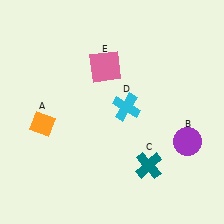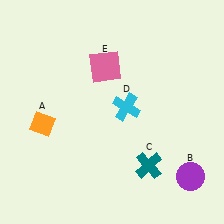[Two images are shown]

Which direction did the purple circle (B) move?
The purple circle (B) moved down.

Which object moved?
The purple circle (B) moved down.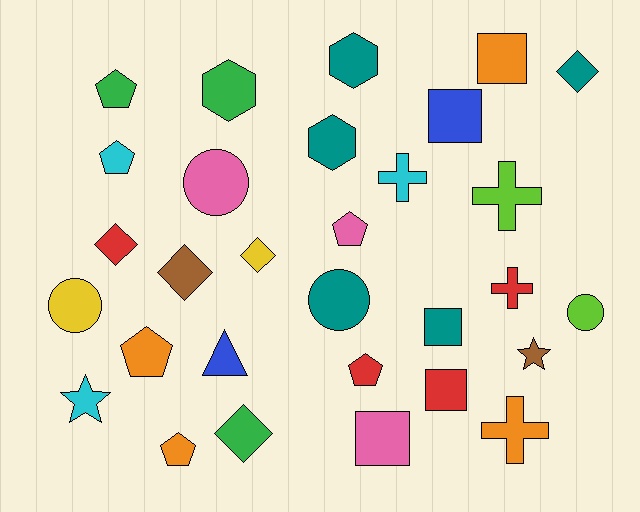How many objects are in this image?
There are 30 objects.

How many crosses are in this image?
There are 4 crosses.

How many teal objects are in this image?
There are 5 teal objects.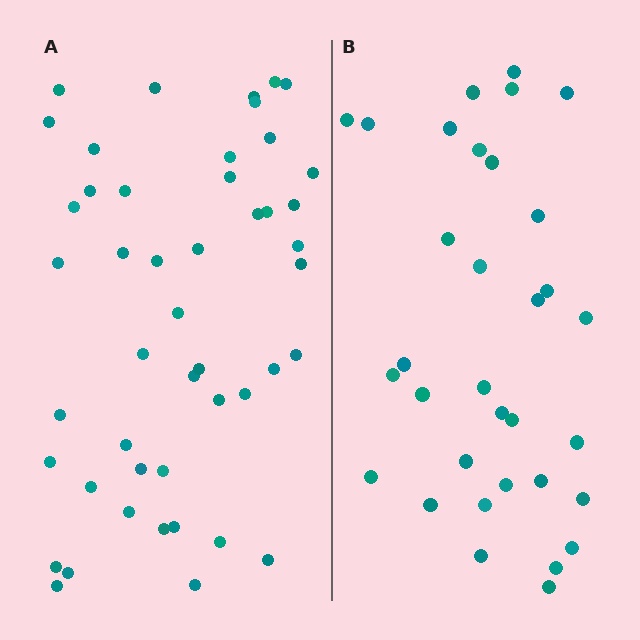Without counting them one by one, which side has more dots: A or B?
Region A (the left region) has more dots.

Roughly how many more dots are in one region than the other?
Region A has approximately 15 more dots than region B.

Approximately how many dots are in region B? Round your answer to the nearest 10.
About 30 dots. (The exact count is 33, which rounds to 30.)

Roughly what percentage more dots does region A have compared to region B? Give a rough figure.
About 40% more.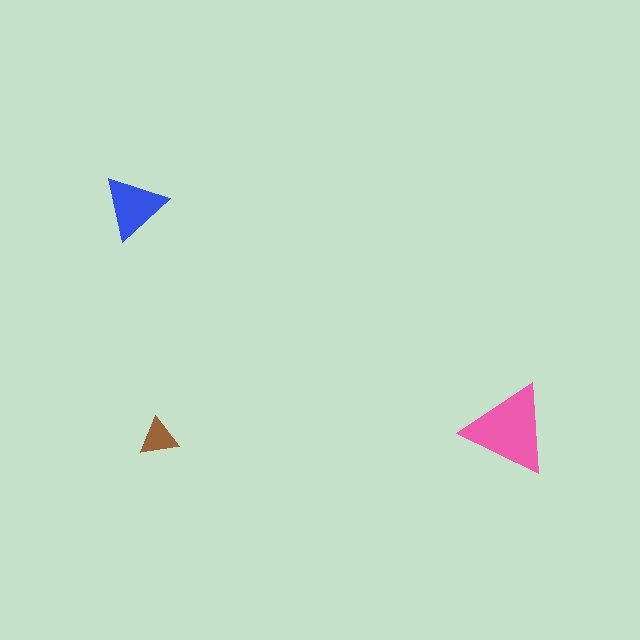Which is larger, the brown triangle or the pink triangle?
The pink one.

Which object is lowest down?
The brown triangle is bottommost.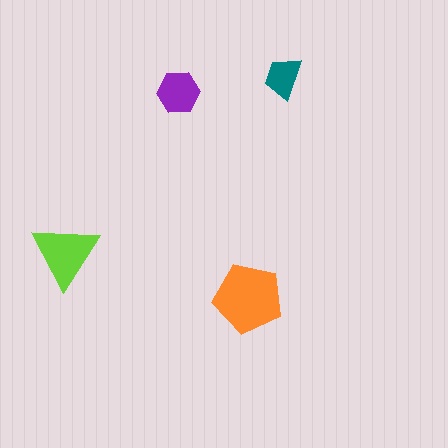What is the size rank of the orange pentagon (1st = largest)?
1st.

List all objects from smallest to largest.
The teal trapezoid, the purple hexagon, the lime triangle, the orange pentagon.